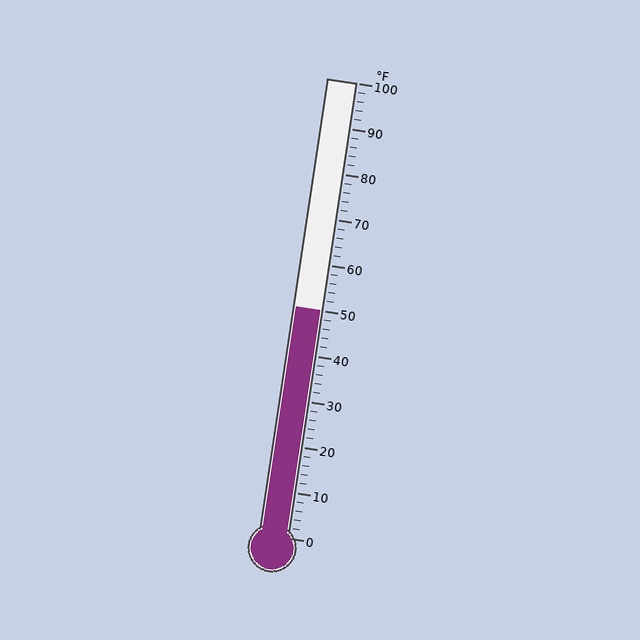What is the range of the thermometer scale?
The thermometer scale ranges from 0°F to 100°F.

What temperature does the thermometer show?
The thermometer shows approximately 50°F.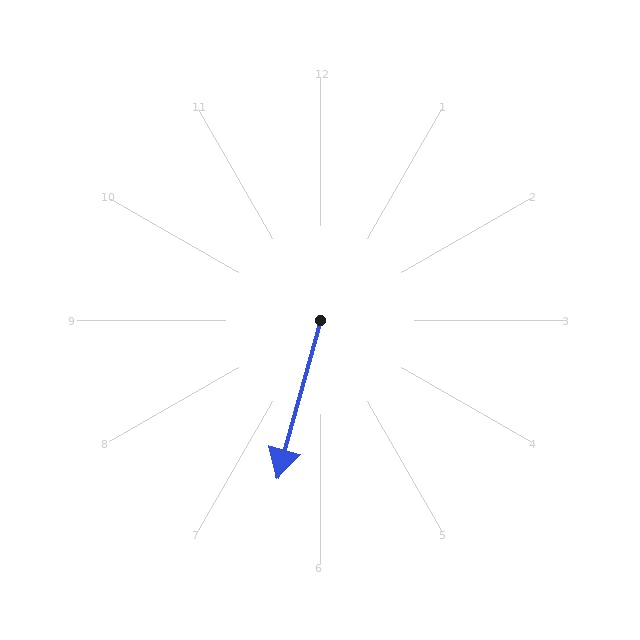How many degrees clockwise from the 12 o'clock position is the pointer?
Approximately 195 degrees.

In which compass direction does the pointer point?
South.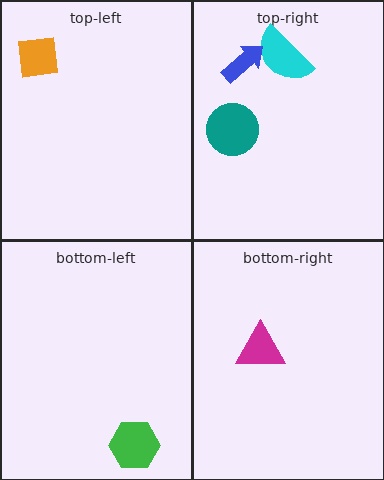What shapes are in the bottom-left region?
The green hexagon.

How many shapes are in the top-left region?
1.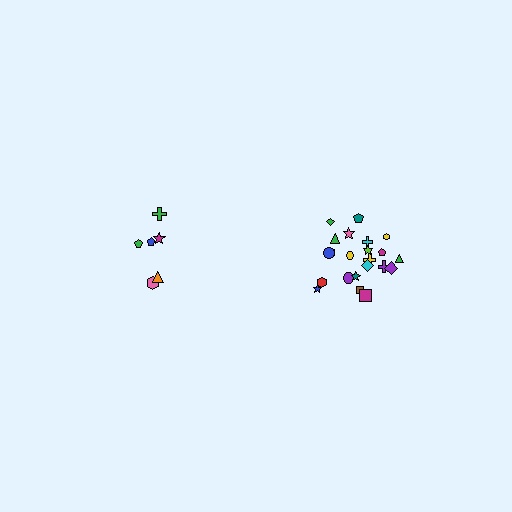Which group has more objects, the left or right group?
The right group.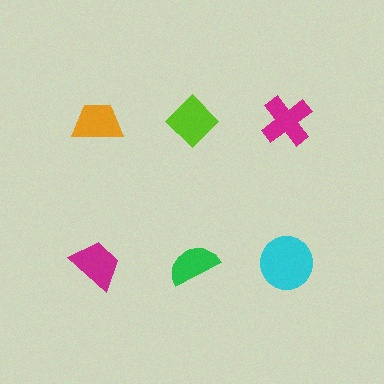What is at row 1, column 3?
A magenta cross.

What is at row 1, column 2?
A lime diamond.